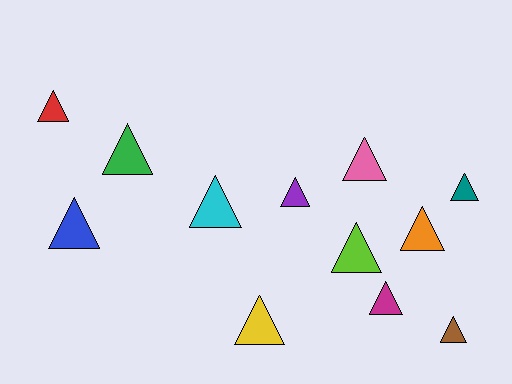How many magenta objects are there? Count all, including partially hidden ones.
There is 1 magenta object.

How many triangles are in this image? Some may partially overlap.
There are 12 triangles.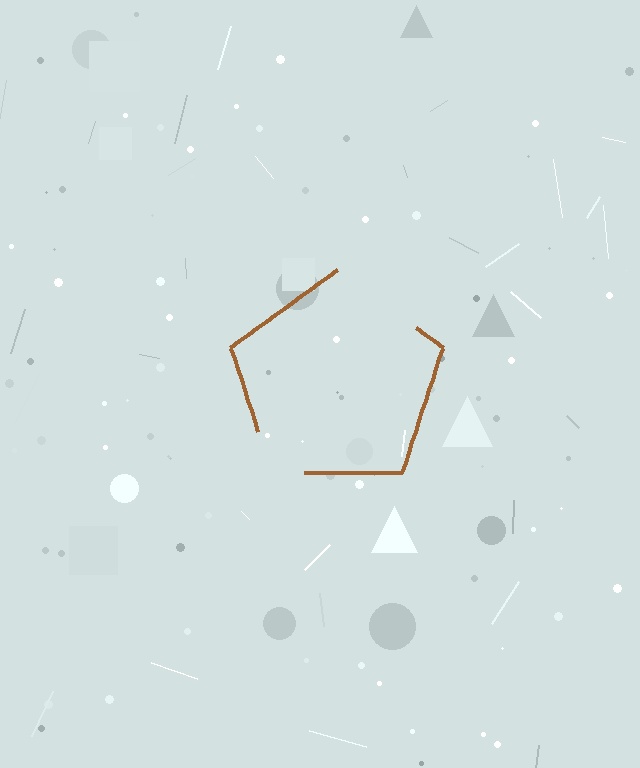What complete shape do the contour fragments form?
The contour fragments form a pentagon.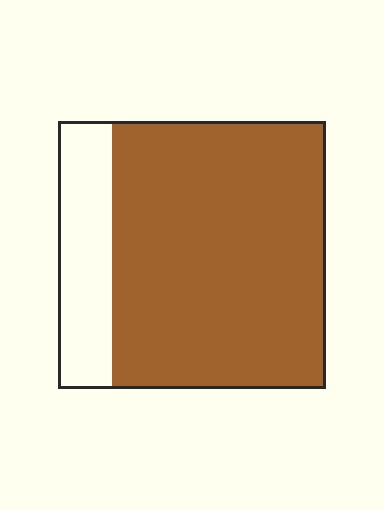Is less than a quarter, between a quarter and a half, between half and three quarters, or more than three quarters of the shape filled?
More than three quarters.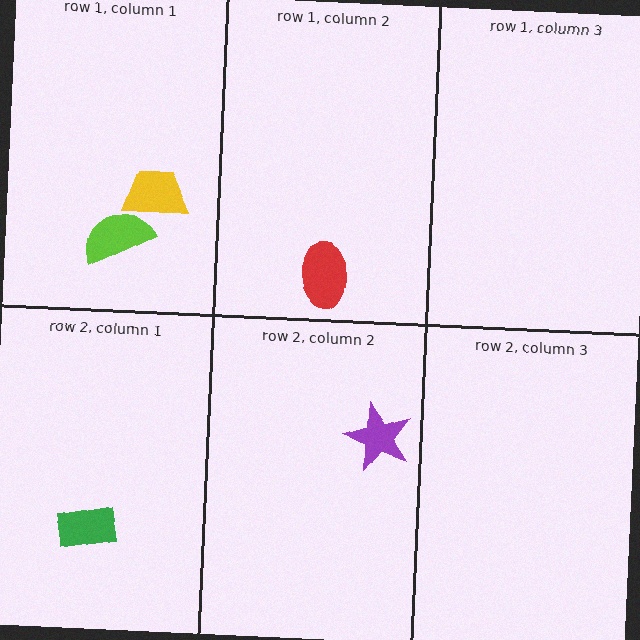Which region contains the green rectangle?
The row 2, column 1 region.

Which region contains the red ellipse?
The row 1, column 2 region.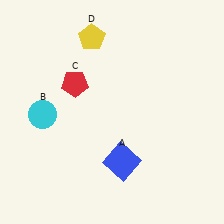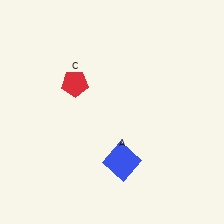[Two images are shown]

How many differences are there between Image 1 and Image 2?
There are 2 differences between the two images.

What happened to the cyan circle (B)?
The cyan circle (B) was removed in Image 2. It was in the bottom-left area of Image 1.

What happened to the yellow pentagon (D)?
The yellow pentagon (D) was removed in Image 2. It was in the top-left area of Image 1.